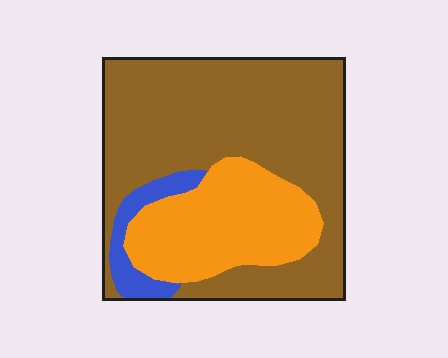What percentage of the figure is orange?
Orange covers 28% of the figure.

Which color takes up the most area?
Brown, at roughly 65%.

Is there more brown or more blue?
Brown.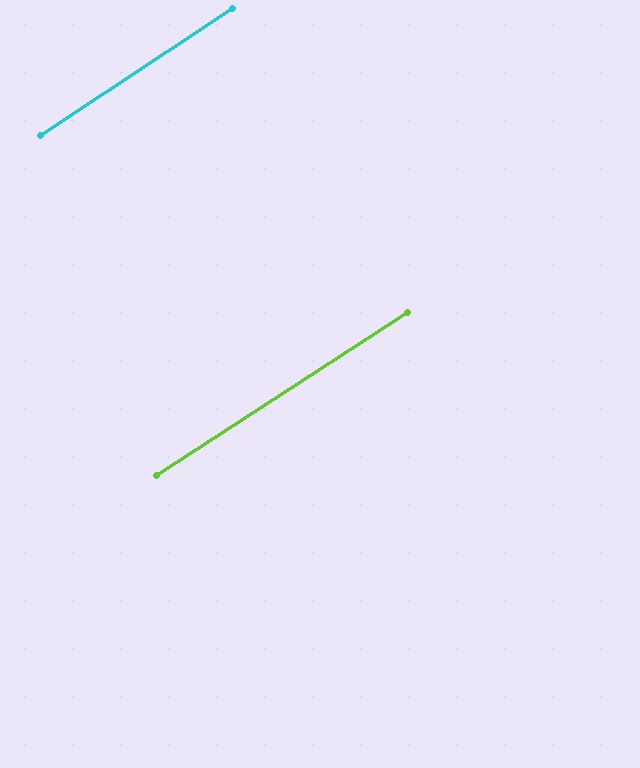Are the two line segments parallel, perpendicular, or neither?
Parallel — their directions differ by only 0.6°.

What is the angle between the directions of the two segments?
Approximately 1 degree.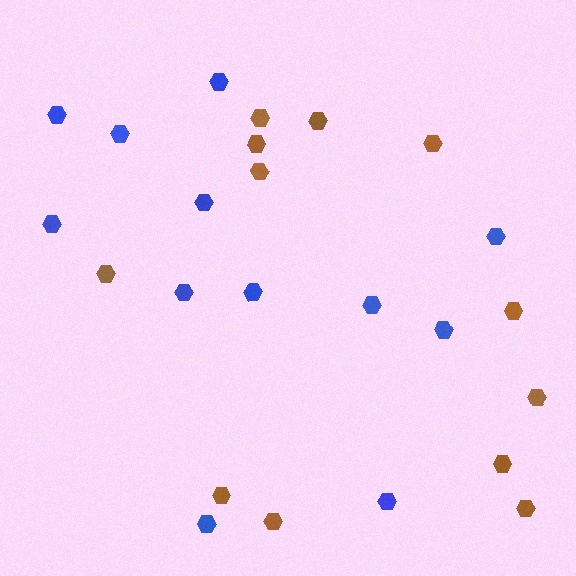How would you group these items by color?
There are 2 groups: one group of brown hexagons (12) and one group of blue hexagons (12).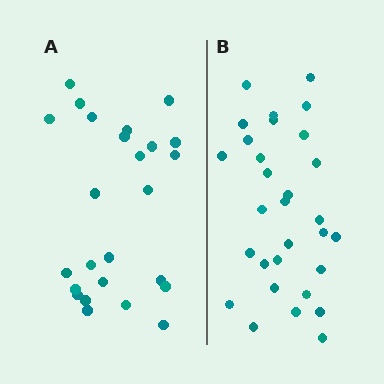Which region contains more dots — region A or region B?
Region B (the right region) has more dots.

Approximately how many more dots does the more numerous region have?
Region B has about 5 more dots than region A.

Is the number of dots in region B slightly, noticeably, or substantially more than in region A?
Region B has only slightly more — the two regions are fairly close. The ratio is roughly 1.2 to 1.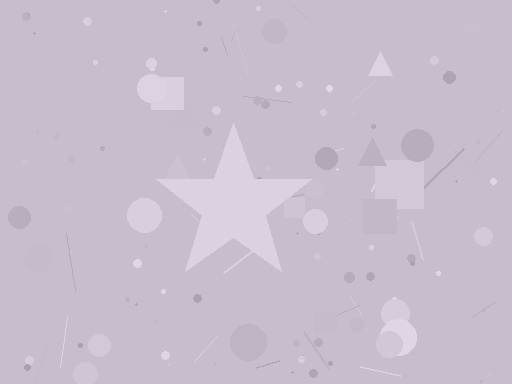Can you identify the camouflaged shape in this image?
The camouflaged shape is a star.